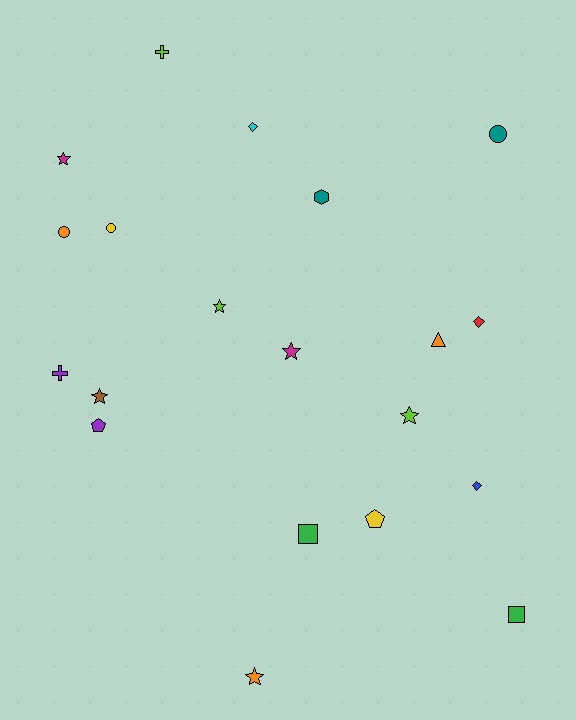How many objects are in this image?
There are 20 objects.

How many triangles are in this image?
There is 1 triangle.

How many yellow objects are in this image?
There are 2 yellow objects.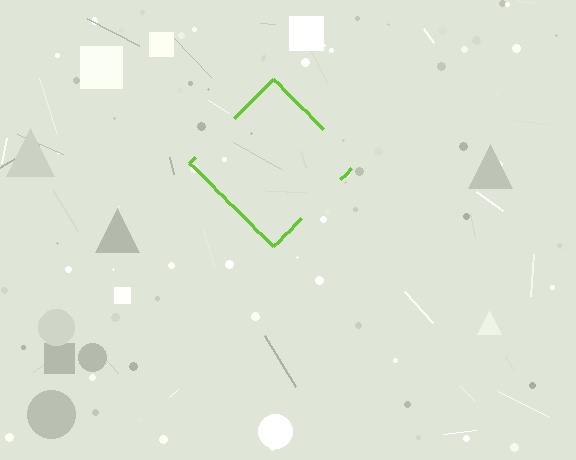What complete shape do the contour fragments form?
The contour fragments form a diamond.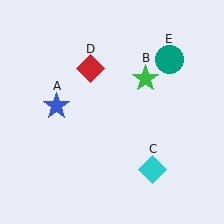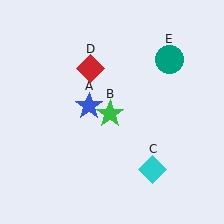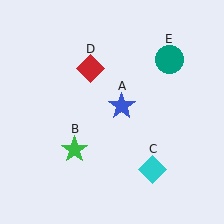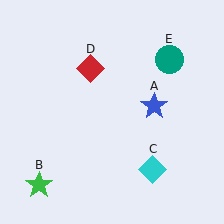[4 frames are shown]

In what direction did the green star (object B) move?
The green star (object B) moved down and to the left.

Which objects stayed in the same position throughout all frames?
Cyan diamond (object C) and red diamond (object D) and teal circle (object E) remained stationary.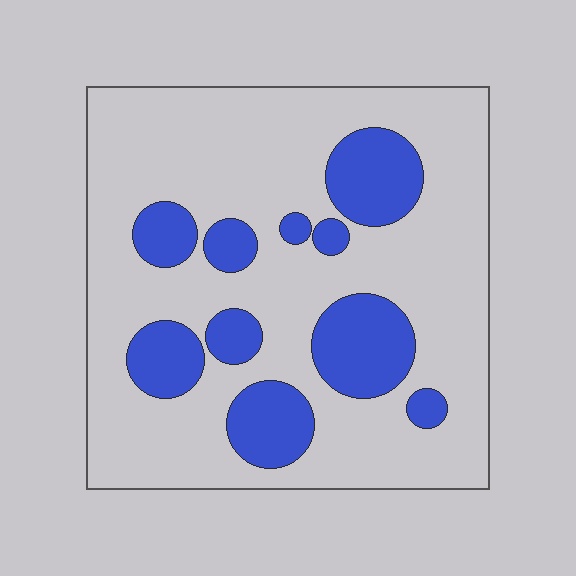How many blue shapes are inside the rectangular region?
10.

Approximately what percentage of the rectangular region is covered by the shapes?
Approximately 25%.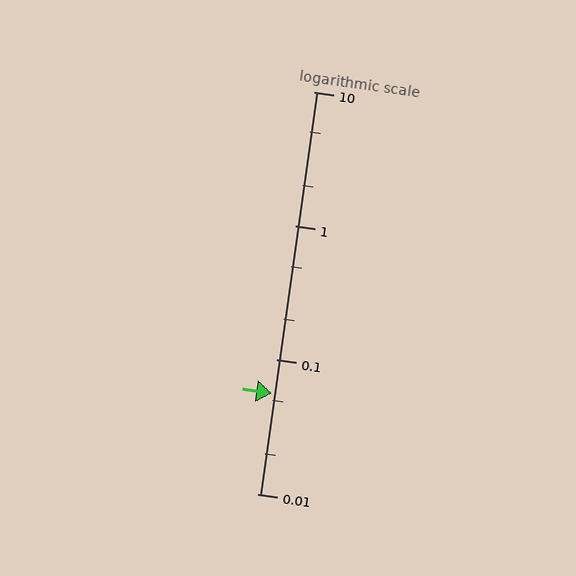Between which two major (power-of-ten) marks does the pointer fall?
The pointer is between 0.01 and 0.1.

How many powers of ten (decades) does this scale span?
The scale spans 3 decades, from 0.01 to 10.